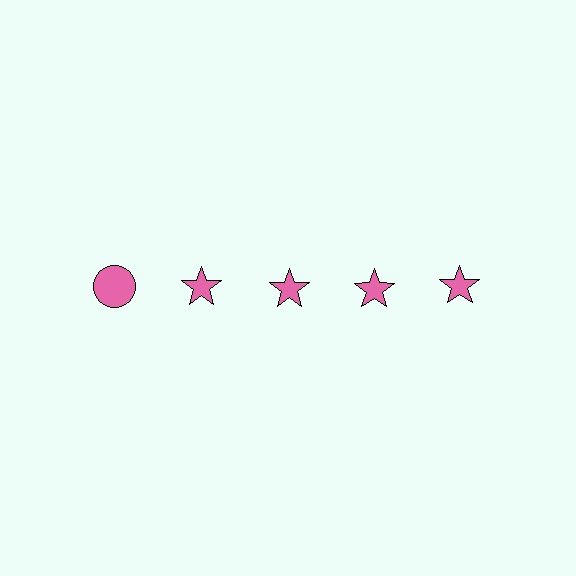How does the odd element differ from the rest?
It has a different shape: circle instead of star.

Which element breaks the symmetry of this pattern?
The pink circle in the top row, leftmost column breaks the symmetry. All other shapes are pink stars.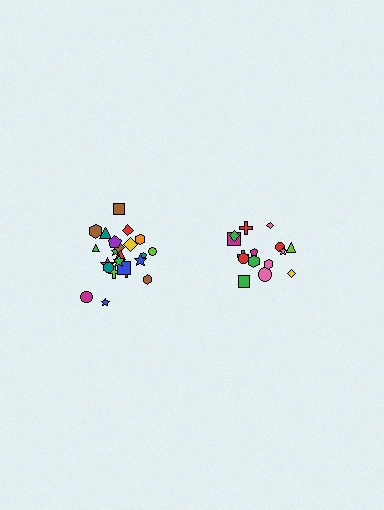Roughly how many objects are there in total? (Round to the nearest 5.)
Roughly 40 objects in total.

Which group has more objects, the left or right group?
The left group.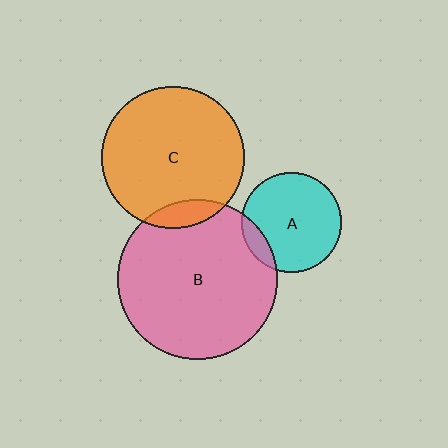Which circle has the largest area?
Circle B (pink).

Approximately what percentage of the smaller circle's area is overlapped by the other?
Approximately 10%.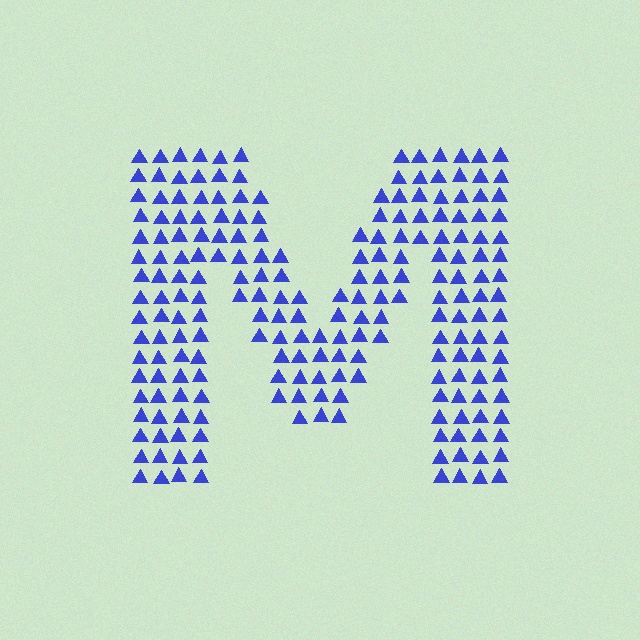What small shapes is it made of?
It is made of small triangles.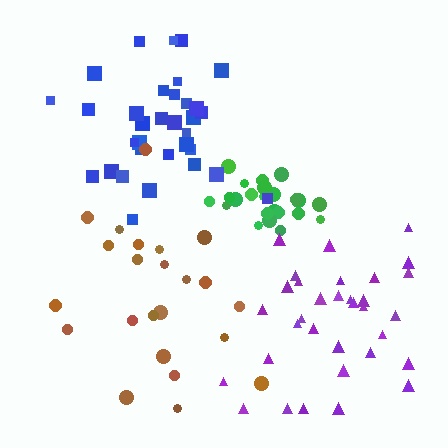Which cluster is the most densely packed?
Green.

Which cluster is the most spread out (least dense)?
Brown.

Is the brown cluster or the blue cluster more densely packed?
Blue.